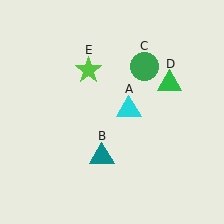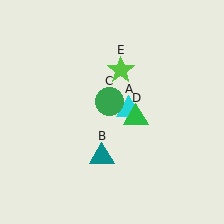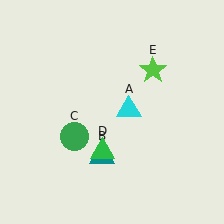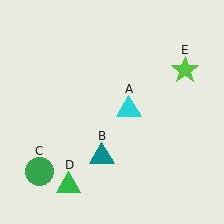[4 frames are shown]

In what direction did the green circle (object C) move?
The green circle (object C) moved down and to the left.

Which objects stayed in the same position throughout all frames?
Cyan triangle (object A) and teal triangle (object B) remained stationary.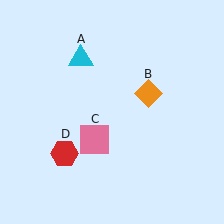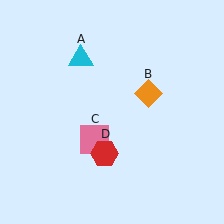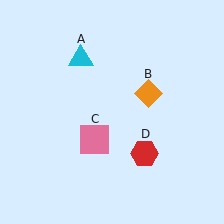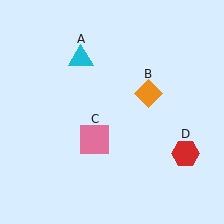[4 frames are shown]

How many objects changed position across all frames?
1 object changed position: red hexagon (object D).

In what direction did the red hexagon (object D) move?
The red hexagon (object D) moved right.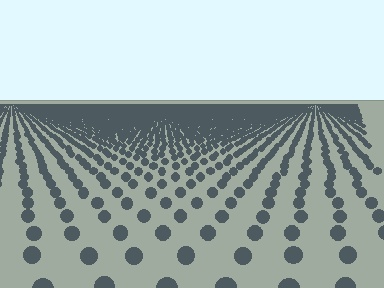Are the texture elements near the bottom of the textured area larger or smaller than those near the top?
Larger. Near the bottom, elements are closer to the viewer and appear at a bigger on-screen size.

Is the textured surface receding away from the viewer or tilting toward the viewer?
The surface is receding away from the viewer. Texture elements get smaller and denser toward the top.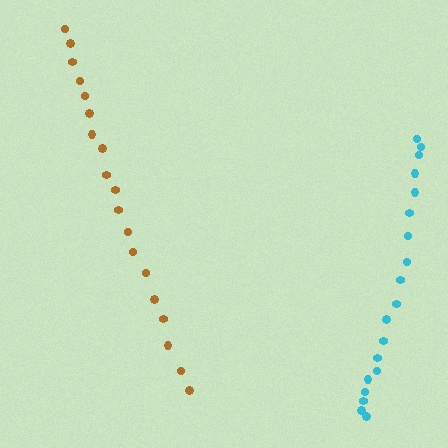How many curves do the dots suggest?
There are 2 distinct paths.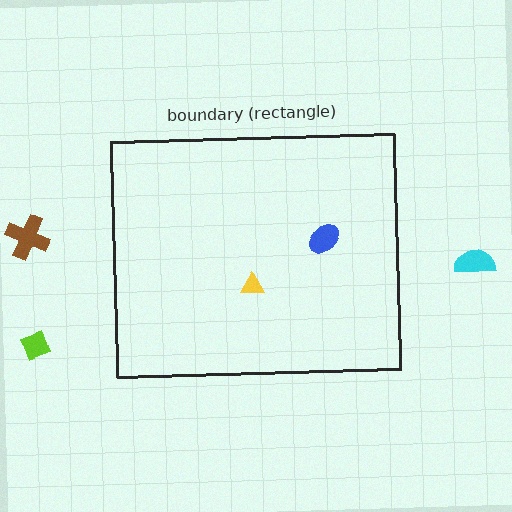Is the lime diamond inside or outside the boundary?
Outside.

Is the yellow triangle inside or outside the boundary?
Inside.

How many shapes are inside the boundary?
2 inside, 3 outside.